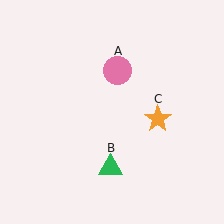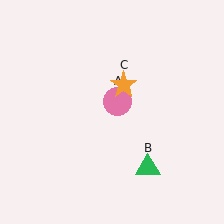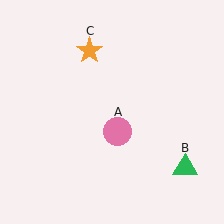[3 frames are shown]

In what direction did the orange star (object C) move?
The orange star (object C) moved up and to the left.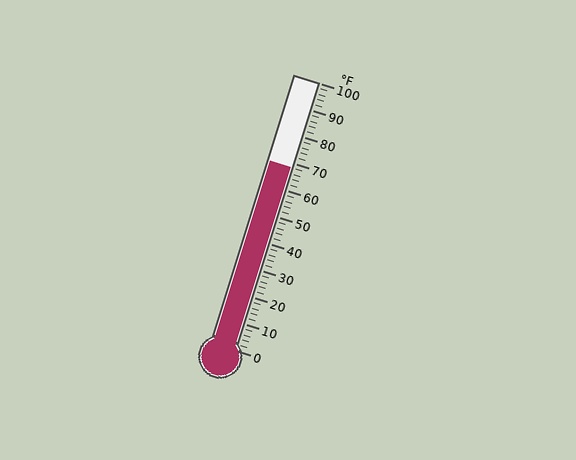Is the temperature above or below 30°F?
The temperature is above 30°F.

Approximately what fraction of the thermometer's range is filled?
The thermometer is filled to approximately 70% of its range.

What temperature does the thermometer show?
The thermometer shows approximately 68°F.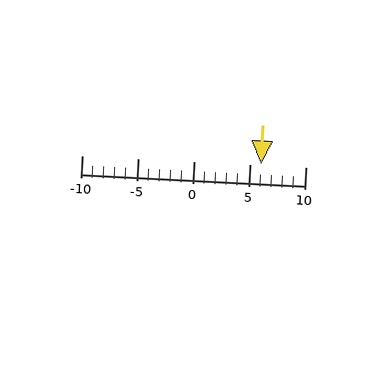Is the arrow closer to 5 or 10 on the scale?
The arrow is closer to 5.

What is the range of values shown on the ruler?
The ruler shows values from -10 to 10.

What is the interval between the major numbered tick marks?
The major tick marks are spaced 5 units apart.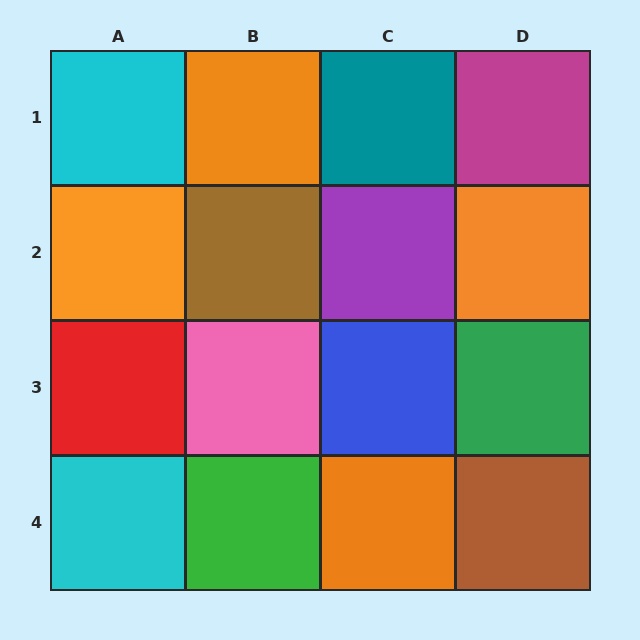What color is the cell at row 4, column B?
Green.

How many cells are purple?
1 cell is purple.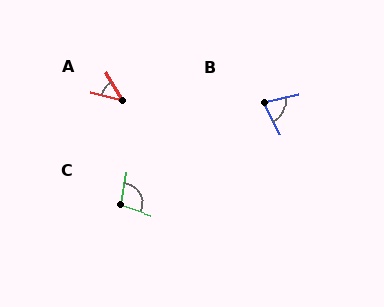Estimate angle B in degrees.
Approximately 76 degrees.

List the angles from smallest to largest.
A (45°), B (76°), C (99°).